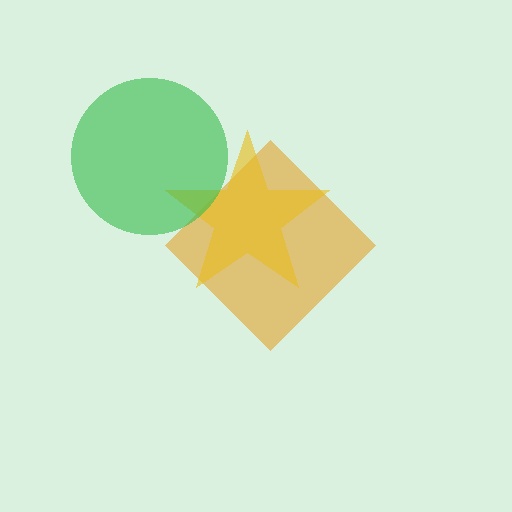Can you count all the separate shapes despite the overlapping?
Yes, there are 3 separate shapes.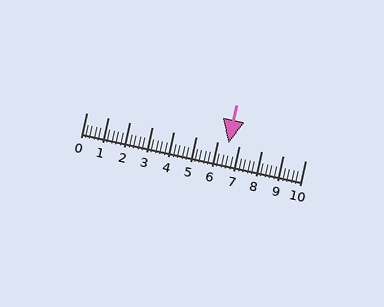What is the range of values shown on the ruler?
The ruler shows values from 0 to 10.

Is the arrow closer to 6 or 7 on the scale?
The arrow is closer to 7.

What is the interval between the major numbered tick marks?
The major tick marks are spaced 1 units apart.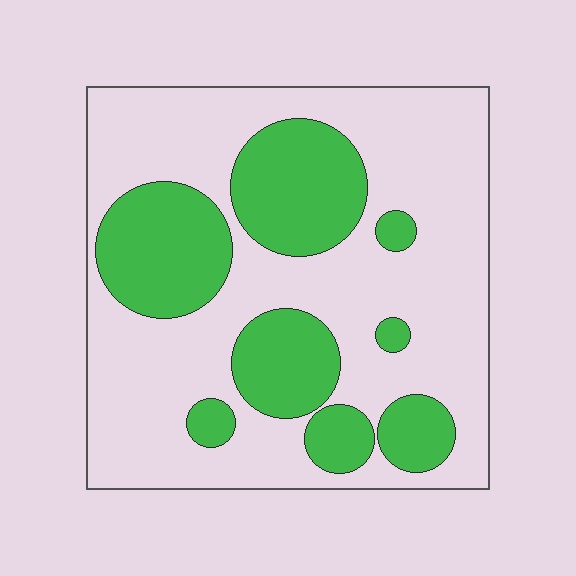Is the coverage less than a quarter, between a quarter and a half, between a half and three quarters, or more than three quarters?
Between a quarter and a half.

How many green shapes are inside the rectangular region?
8.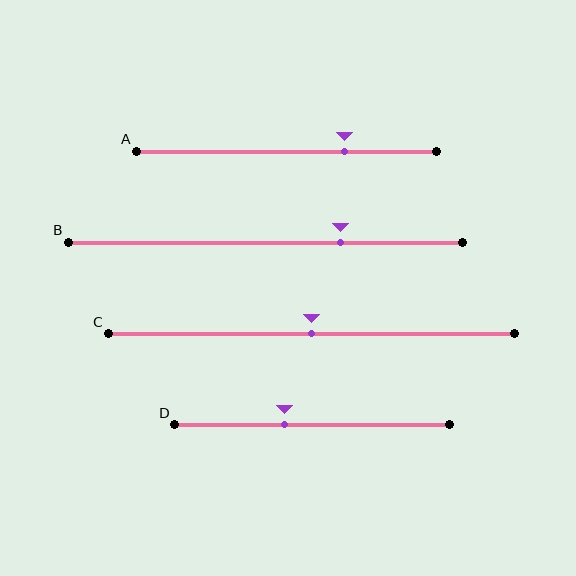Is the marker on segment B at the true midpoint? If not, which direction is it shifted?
No, the marker on segment B is shifted to the right by about 19% of the segment length.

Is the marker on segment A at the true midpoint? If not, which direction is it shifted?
No, the marker on segment A is shifted to the right by about 19% of the segment length.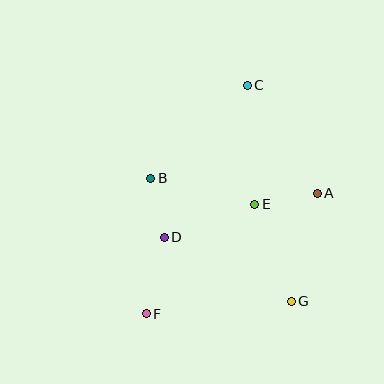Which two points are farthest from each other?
Points C and F are farthest from each other.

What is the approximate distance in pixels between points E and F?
The distance between E and F is approximately 154 pixels.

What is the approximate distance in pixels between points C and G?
The distance between C and G is approximately 221 pixels.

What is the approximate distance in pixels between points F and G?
The distance between F and G is approximately 146 pixels.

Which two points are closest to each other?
Points B and D are closest to each other.